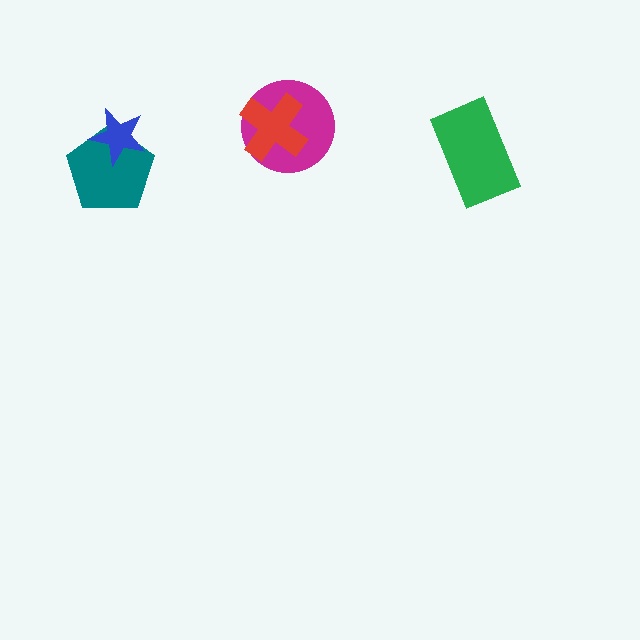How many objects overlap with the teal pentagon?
1 object overlaps with the teal pentagon.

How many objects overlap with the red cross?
1 object overlaps with the red cross.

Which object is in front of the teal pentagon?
The blue star is in front of the teal pentagon.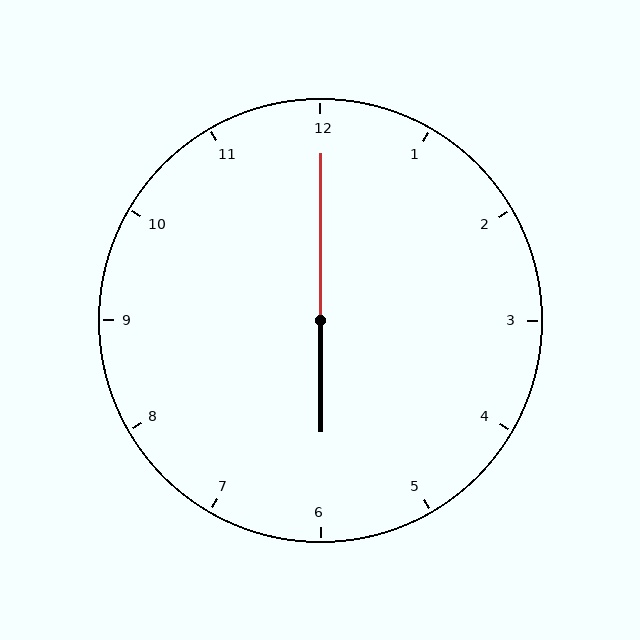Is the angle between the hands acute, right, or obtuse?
It is obtuse.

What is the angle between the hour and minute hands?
Approximately 180 degrees.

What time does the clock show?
6:00.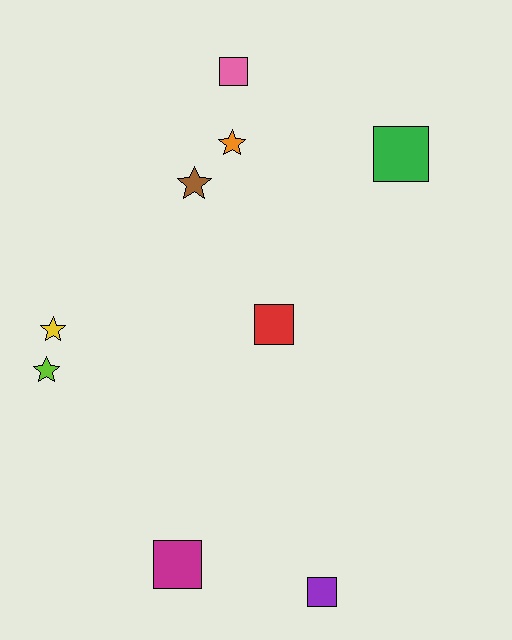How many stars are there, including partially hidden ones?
There are 4 stars.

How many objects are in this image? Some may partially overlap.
There are 9 objects.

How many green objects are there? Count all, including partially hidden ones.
There is 1 green object.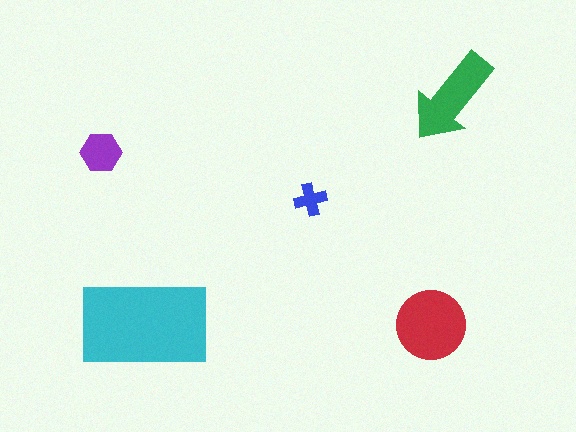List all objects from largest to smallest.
The cyan rectangle, the red circle, the green arrow, the purple hexagon, the blue cross.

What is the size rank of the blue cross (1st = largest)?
5th.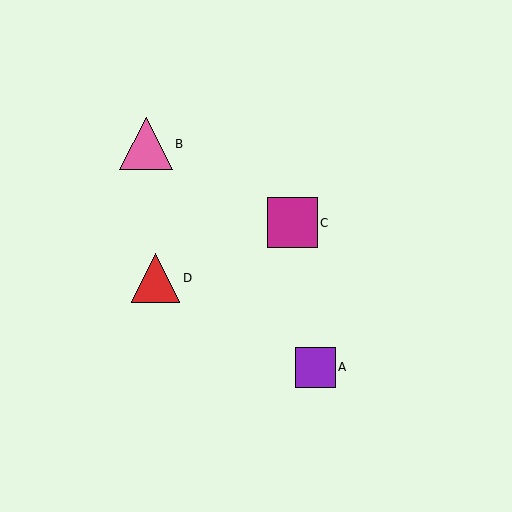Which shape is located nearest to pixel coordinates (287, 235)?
The magenta square (labeled C) at (292, 223) is nearest to that location.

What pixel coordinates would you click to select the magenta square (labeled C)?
Click at (292, 223) to select the magenta square C.